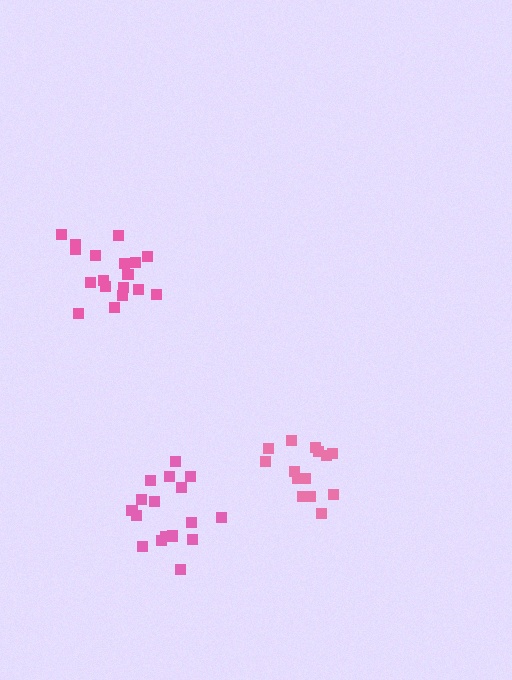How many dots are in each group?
Group 1: 18 dots, Group 2: 17 dots, Group 3: 14 dots (49 total).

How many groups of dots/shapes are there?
There are 3 groups.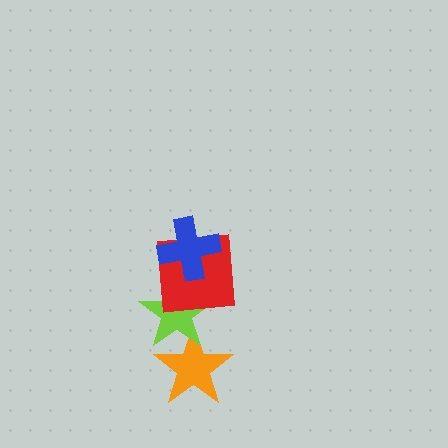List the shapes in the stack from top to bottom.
From top to bottom: the blue cross, the red square, the lime star, the orange star.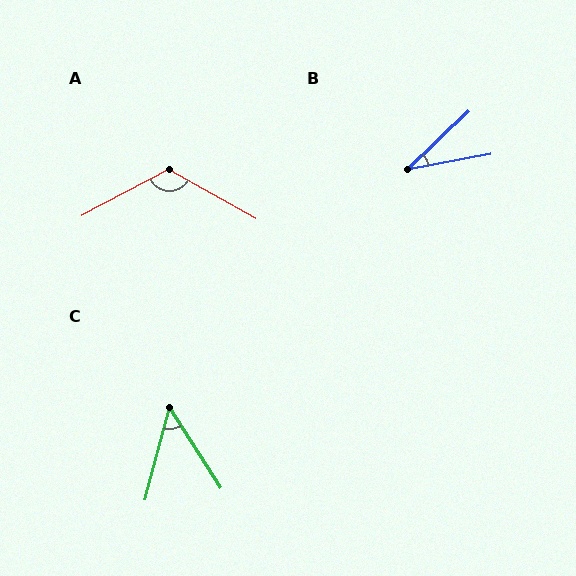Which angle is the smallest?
B, at approximately 33 degrees.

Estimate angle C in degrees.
Approximately 48 degrees.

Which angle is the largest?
A, at approximately 123 degrees.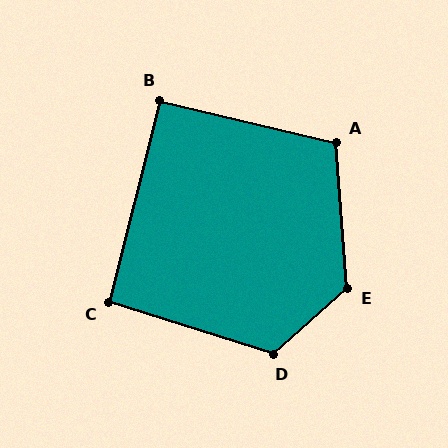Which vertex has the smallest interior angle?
B, at approximately 91 degrees.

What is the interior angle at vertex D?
Approximately 121 degrees (obtuse).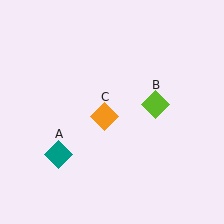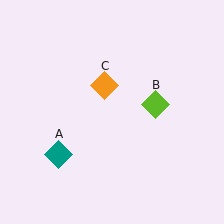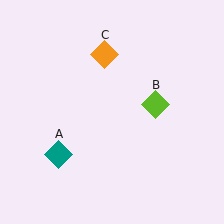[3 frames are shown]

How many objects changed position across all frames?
1 object changed position: orange diamond (object C).